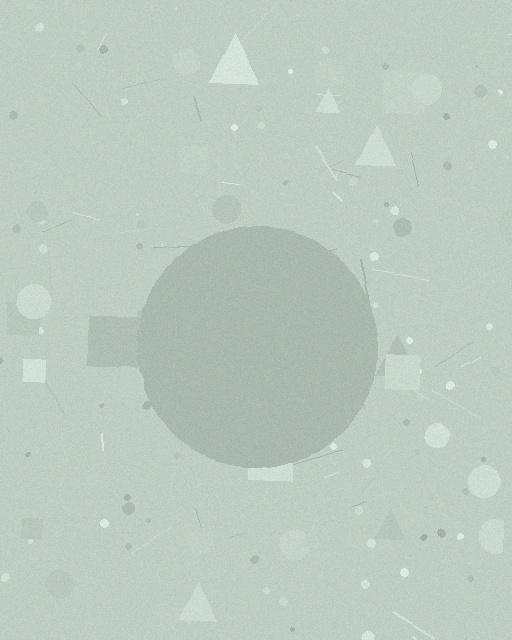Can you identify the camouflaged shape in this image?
The camouflaged shape is a circle.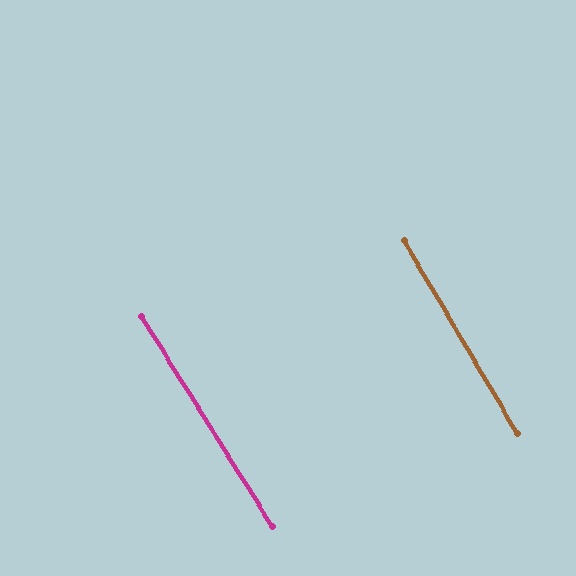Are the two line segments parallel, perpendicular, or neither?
Parallel — their directions differ by only 1.5°.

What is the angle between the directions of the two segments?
Approximately 2 degrees.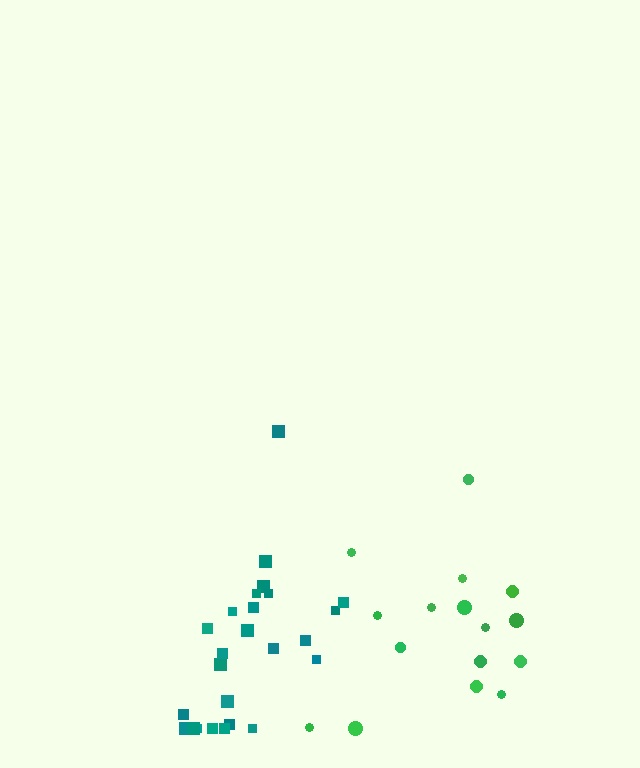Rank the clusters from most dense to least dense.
teal, green.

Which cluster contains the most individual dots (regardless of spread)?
Teal (25).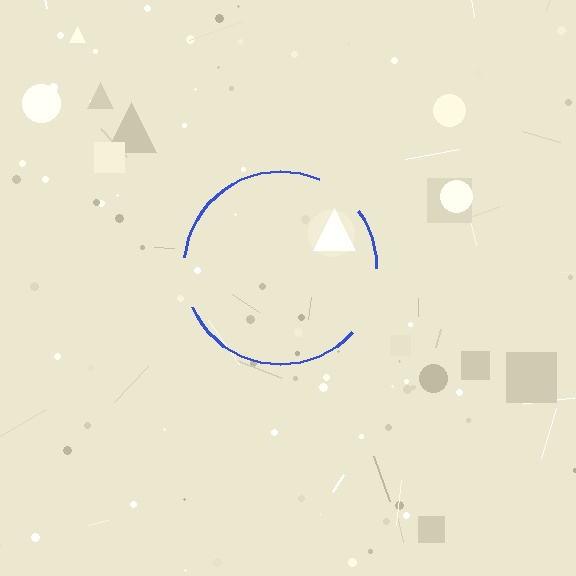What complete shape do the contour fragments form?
The contour fragments form a circle.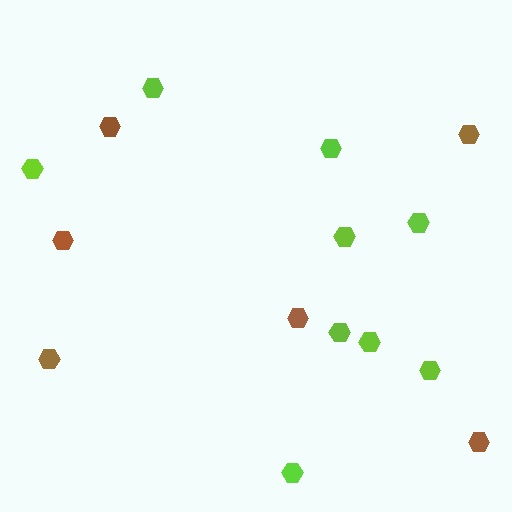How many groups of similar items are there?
There are 2 groups: one group of brown hexagons (6) and one group of lime hexagons (9).